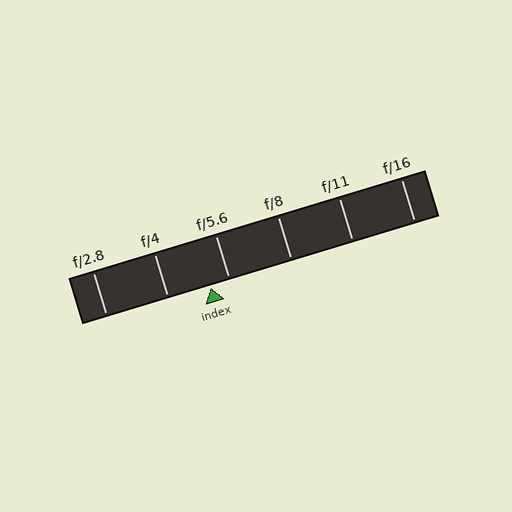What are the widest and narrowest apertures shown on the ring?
The widest aperture shown is f/2.8 and the narrowest is f/16.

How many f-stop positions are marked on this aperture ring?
There are 6 f-stop positions marked.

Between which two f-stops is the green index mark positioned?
The index mark is between f/4 and f/5.6.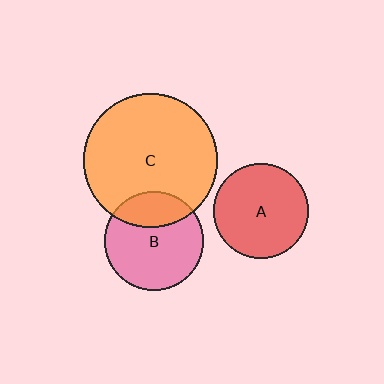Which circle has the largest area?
Circle C (orange).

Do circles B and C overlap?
Yes.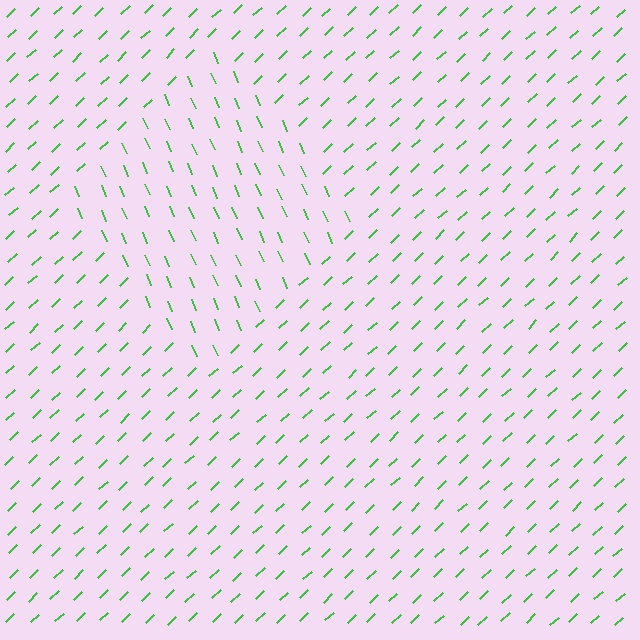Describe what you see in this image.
The image is filled with small green line segments. A diamond region in the image has lines oriented differently from the surrounding lines, creating a visible texture boundary.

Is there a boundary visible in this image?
Yes, there is a texture boundary formed by a change in line orientation.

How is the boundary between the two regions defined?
The boundary is defined purely by a change in line orientation (approximately 69 degrees difference). All lines are the same color and thickness.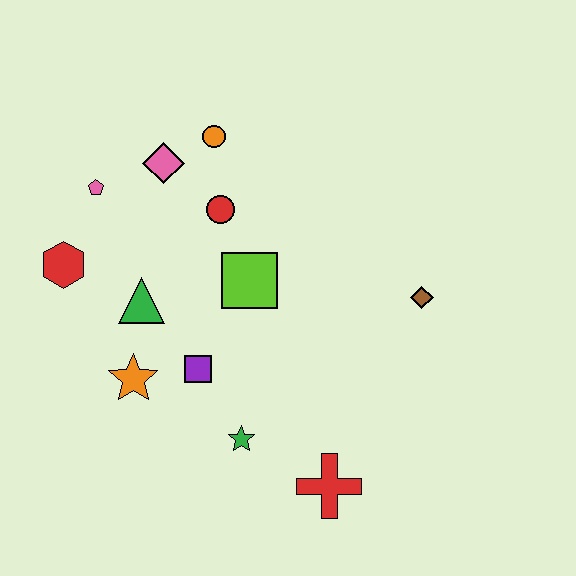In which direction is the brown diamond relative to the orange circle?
The brown diamond is to the right of the orange circle.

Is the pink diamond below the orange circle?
Yes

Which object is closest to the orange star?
The purple square is closest to the orange star.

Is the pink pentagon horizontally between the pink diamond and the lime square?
No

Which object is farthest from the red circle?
The red cross is farthest from the red circle.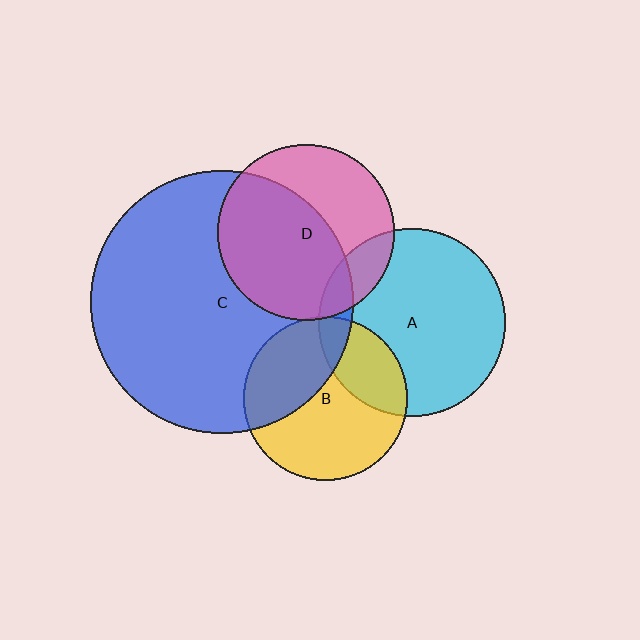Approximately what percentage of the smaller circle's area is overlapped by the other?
Approximately 10%.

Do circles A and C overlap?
Yes.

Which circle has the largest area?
Circle C (blue).